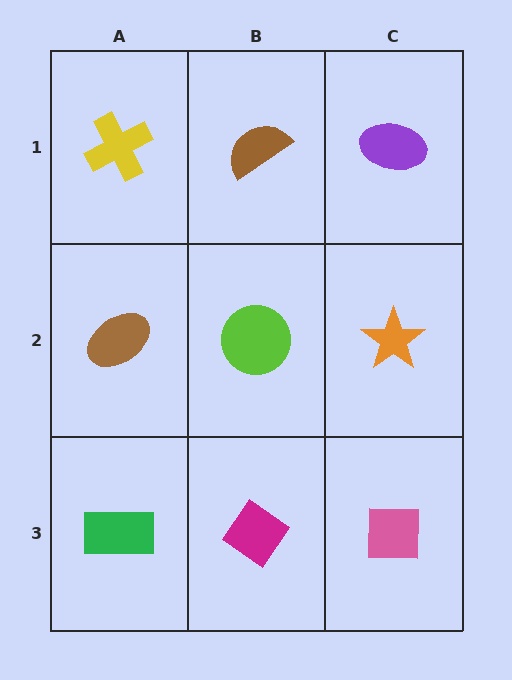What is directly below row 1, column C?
An orange star.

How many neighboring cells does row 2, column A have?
3.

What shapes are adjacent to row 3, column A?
A brown ellipse (row 2, column A), a magenta diamond (row 3, column B).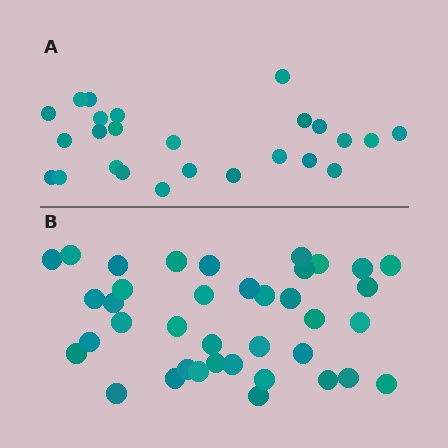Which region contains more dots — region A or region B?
Region B (the bottom region) has more dots.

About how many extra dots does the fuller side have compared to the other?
Region B has approximately 15 more dots than region A.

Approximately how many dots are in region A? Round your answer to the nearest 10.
About 20 dots. (The exact count is 25, which rounds to 20.)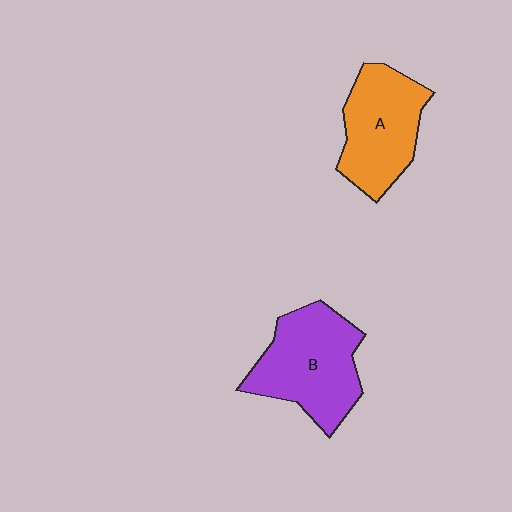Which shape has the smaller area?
Shape A (orange).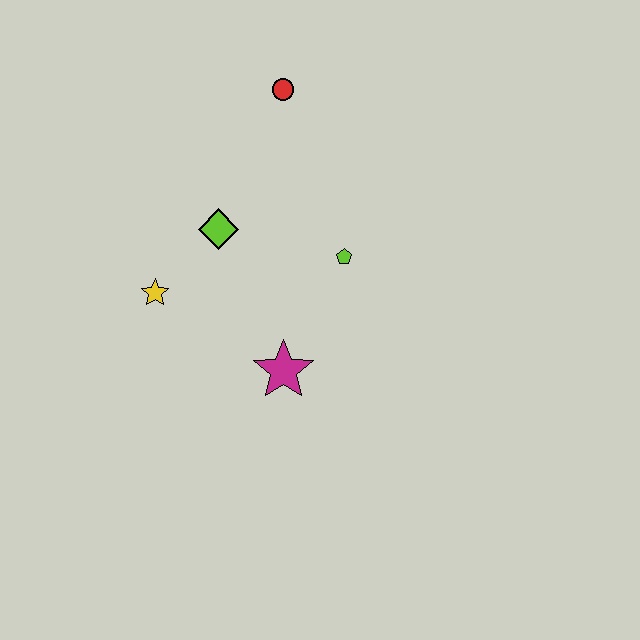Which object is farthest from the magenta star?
The red circle is farthest from the magenta star.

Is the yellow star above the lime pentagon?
No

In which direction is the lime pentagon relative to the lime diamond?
The lime pentagon is to the right of the lime diamond.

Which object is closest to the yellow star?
The lime diamond is closest to the yellow star.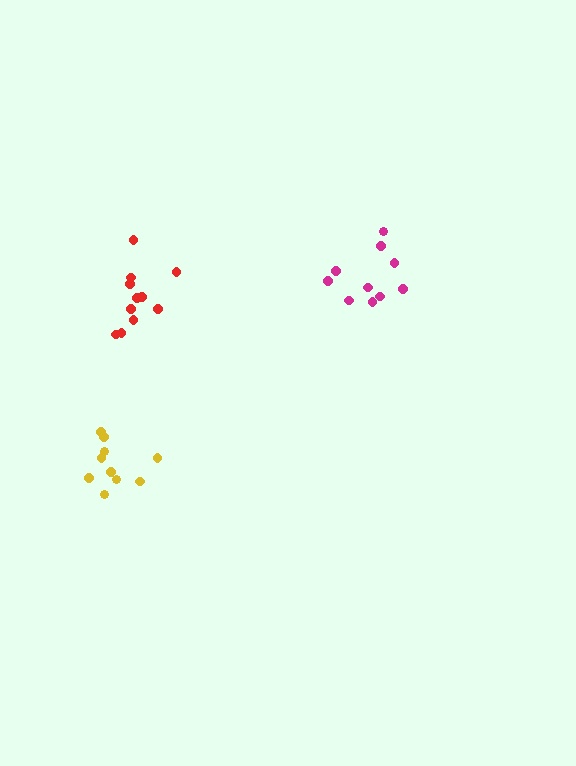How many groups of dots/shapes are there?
There are 3 groups.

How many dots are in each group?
Group 1: 10 dots, Group 2: 10 dots, Group 3: 11 dots (31 total).